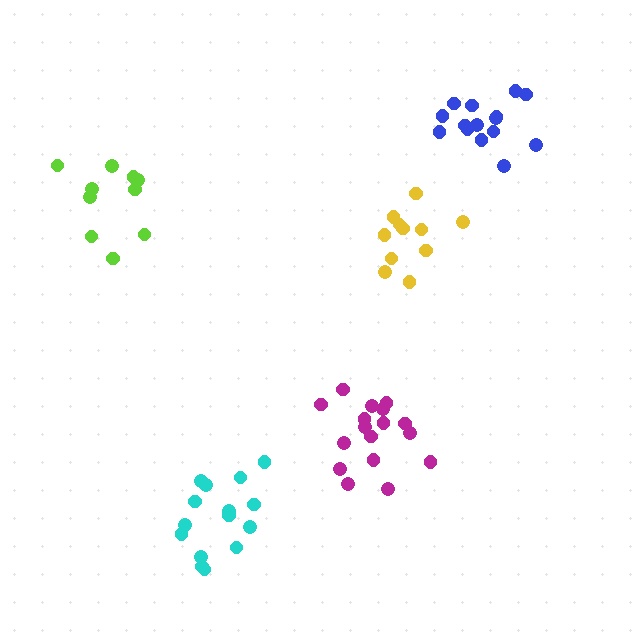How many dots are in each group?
Group 1: 15 dots, Group 2: 11 dots, Group 3: 11 dots, Group 4: 17 dots, Group 5: 15 dots (69 total).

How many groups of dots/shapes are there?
There are 5 groups.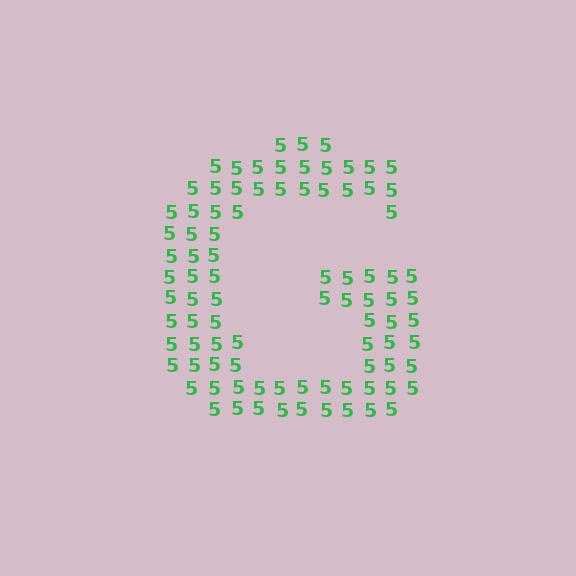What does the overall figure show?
The overall figure shows the letter G.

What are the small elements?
The small elements are digit 5's.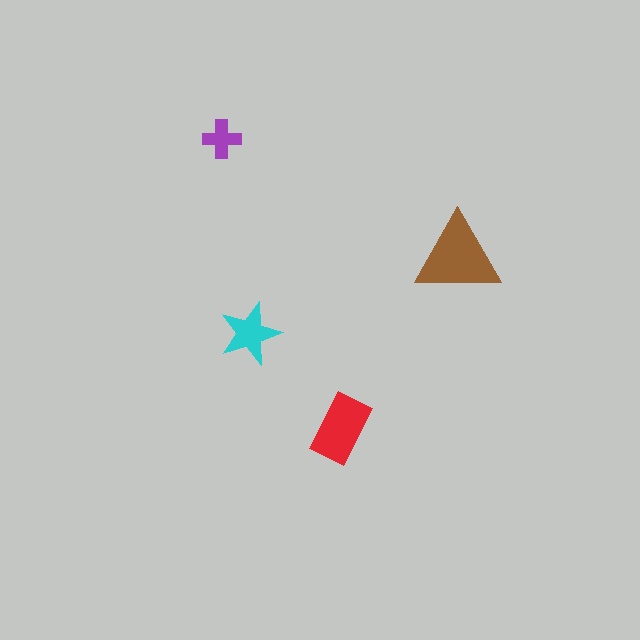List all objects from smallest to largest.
The purple cross, the cyan star, the red rectangle, the brown triangle.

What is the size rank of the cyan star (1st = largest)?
3rd.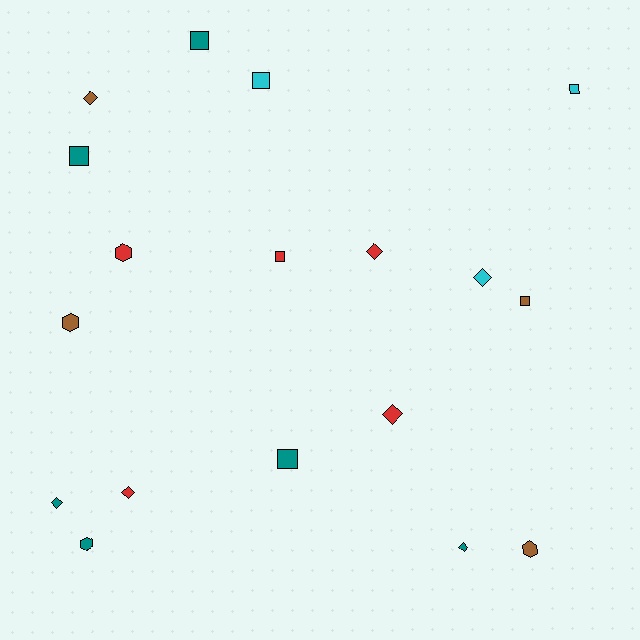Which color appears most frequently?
Teal, with 6 objects.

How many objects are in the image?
There are 18 objects.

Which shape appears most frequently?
Diamond, with 7 objects.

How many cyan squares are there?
There are 2 cyan squares.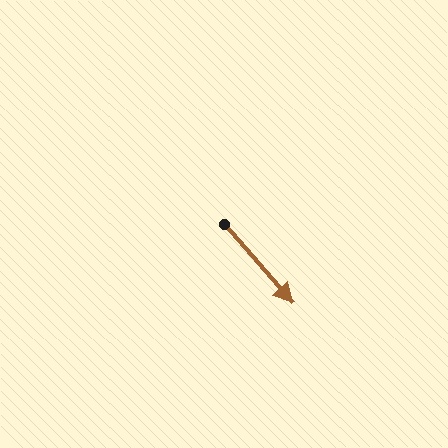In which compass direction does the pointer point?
Southeast.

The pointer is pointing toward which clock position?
Roughly 5 o'clock.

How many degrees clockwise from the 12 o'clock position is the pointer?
Approximately 139 degrees.